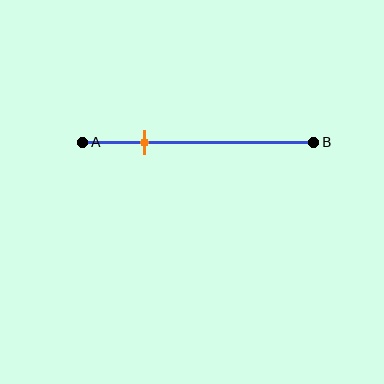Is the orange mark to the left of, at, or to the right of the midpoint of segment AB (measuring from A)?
The orange mark is to the left of the midpoint of segment AB.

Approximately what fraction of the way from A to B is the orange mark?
The orange mark is approximately 25% of the way from A to B.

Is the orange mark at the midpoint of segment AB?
No, the mark is at about 25% from A, not at the 50% midpoint.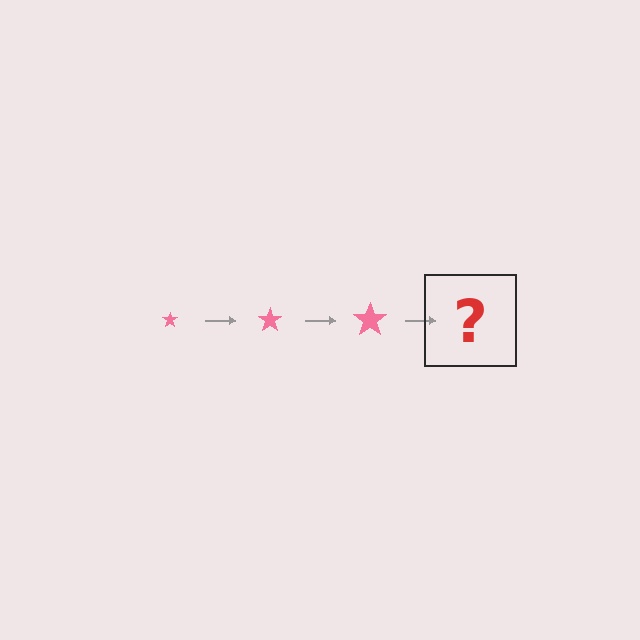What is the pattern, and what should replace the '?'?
The pattern is that the star gets progressively larger each step. The '?' should be a pink star, larger than the previous one.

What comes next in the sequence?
The next element should be a pink star, larger than the previous one.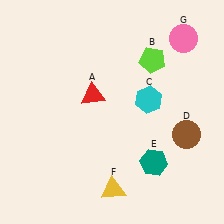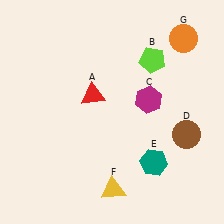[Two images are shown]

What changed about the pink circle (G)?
In Image 1, G is pink. In Image 2, it changed to orange.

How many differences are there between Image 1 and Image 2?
There are 2 differences between the two images.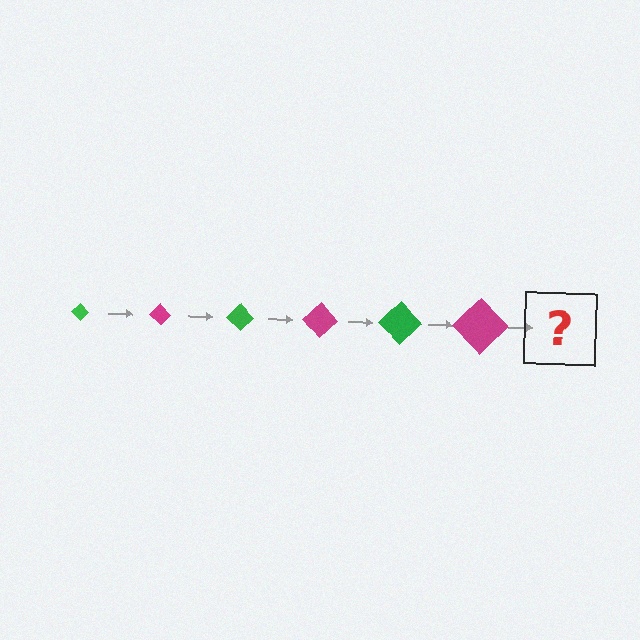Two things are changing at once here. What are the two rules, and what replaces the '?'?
The two rules are that the diamond grows larger each step and the color cycles through green and magenta. The '?' should be a green diamond, larger than the previous one.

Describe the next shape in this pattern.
It should be a green diamond, larger than the previous one.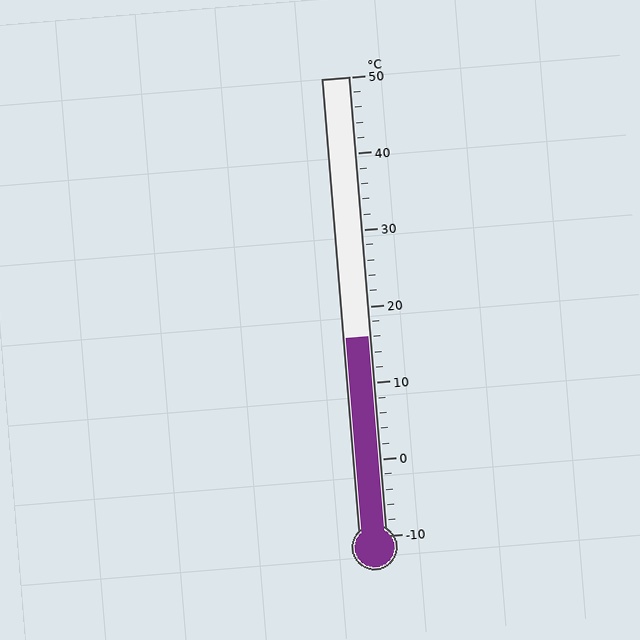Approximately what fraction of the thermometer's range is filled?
The thermometer is filled to approximately 45% of its range.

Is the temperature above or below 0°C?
The temperature is above 0°C.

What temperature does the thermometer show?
The thermometer shows approximately 16°C.